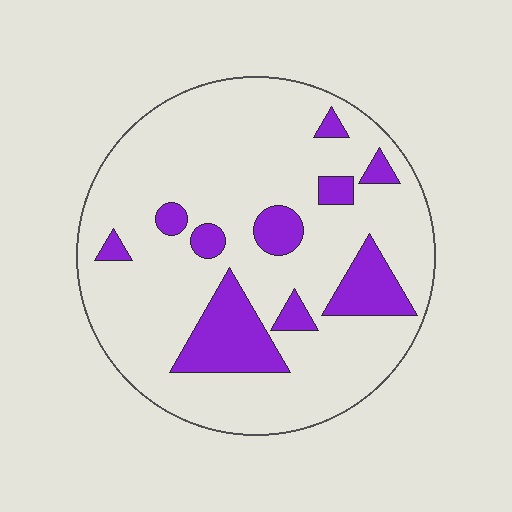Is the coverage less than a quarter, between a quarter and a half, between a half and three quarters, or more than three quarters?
Less than a quarter.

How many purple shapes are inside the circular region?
10.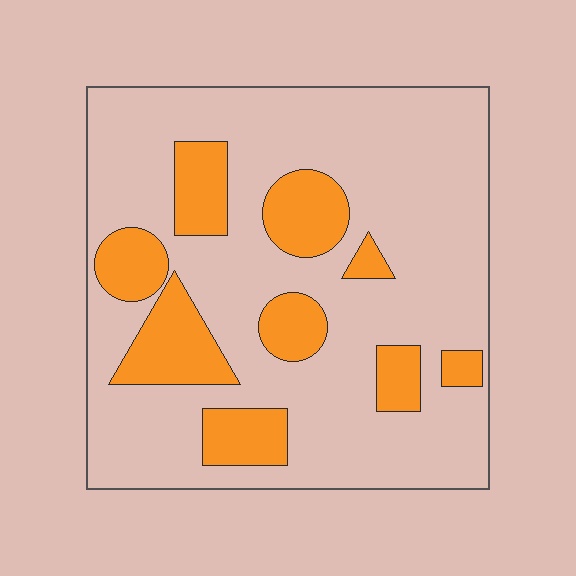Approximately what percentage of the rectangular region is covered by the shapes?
Approximately 25%.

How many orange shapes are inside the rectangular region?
9.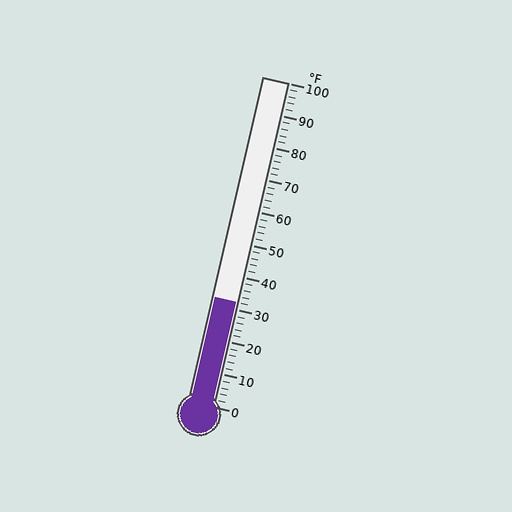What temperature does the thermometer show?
The thermometer shows approximately 32°F.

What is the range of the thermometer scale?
The thermometer scale ranges from 0°F to 100°F.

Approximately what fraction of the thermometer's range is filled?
The thermometer is filled to approximately 30% of its range.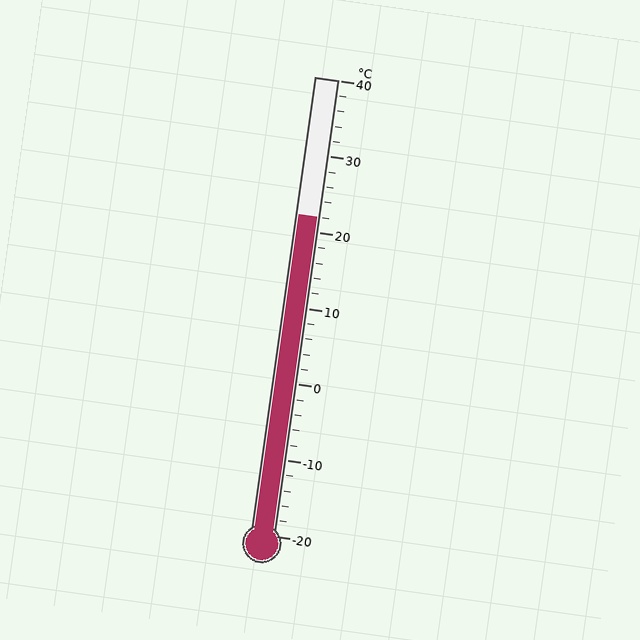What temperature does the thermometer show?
The thermometer shows approximately 22°C.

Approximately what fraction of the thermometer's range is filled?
The thermometer is filled to approximately 70% of its range.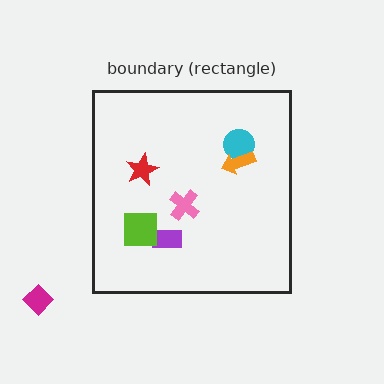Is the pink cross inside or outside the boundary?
Inside.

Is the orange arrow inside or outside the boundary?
Inside.